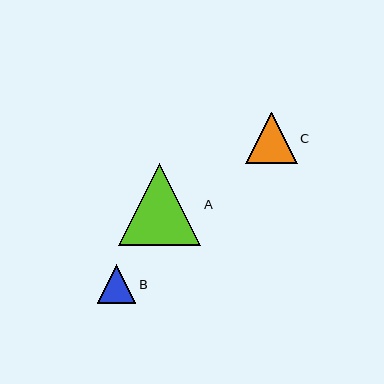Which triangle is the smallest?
Triangle B is the smallest with a size of approximately 38 pixels.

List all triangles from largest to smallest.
From largest to smallest: A, C, B.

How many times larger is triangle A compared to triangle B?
Triangle A is approximately 2.1 times the size of triangle B.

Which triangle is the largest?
Triangle A is the largest with a size of approximately 82 pixels.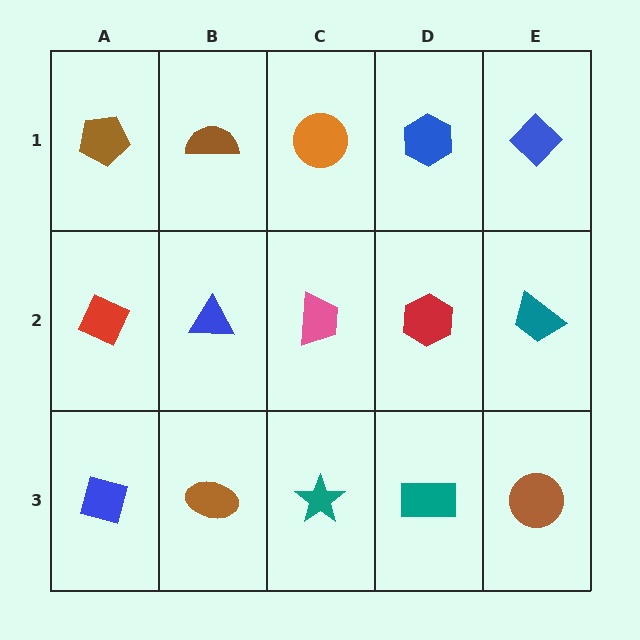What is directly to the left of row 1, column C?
A brown semicircle.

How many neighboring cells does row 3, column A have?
2.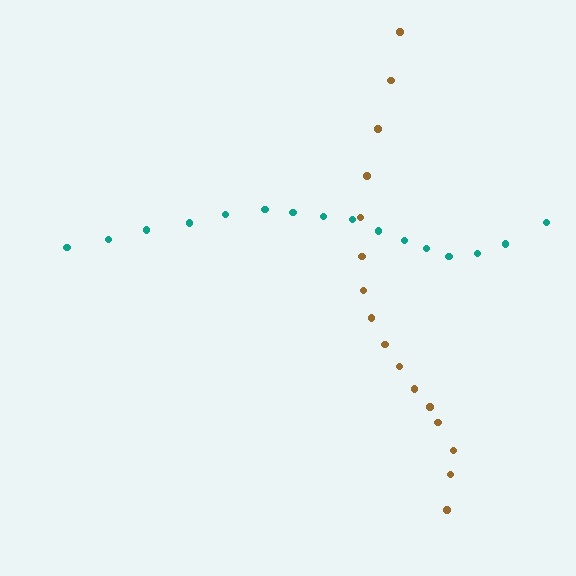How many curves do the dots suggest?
There are 2 distinct paths.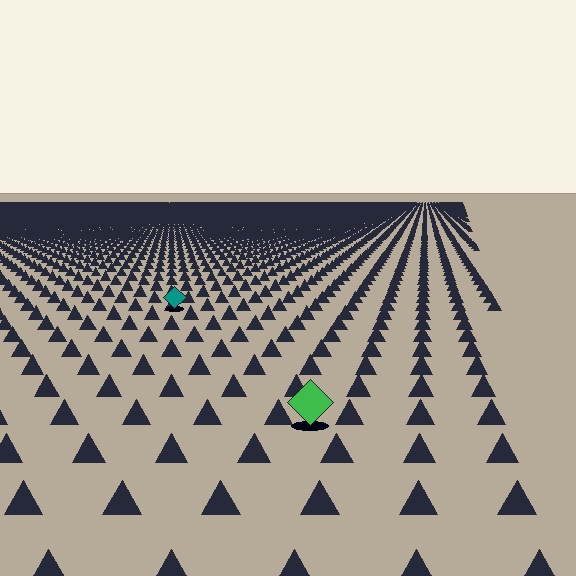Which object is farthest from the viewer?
The teal diamond is farthest from the viewer. It appears smaller and the ground texture around it is denser.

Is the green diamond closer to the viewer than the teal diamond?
Yes. The green diamond is closer — you can tell from the texture gradient: the ground texture is coarser near it.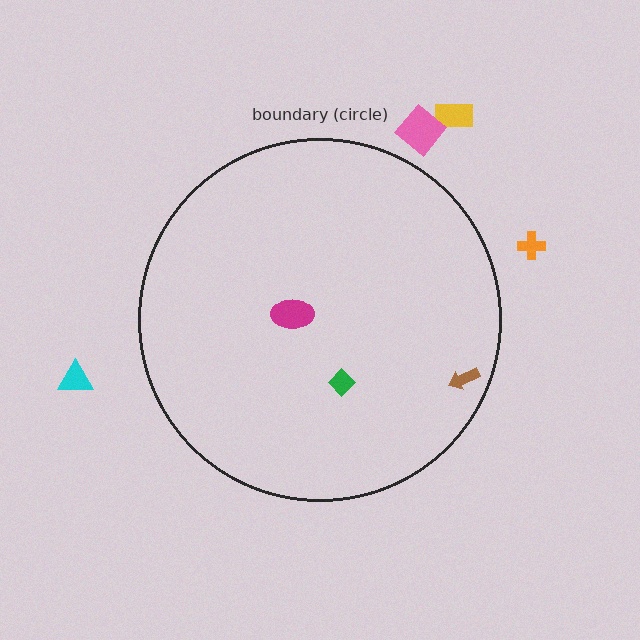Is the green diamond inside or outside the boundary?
Inside.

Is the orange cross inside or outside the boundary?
Outside.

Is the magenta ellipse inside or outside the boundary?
Inside.